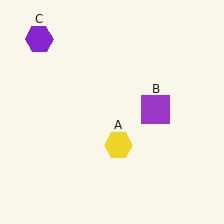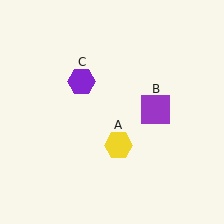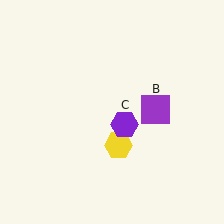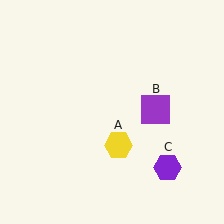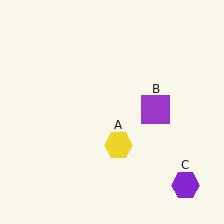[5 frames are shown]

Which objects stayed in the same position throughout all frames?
Yellow hexagon (object A) and purple square (object B) remained stationary.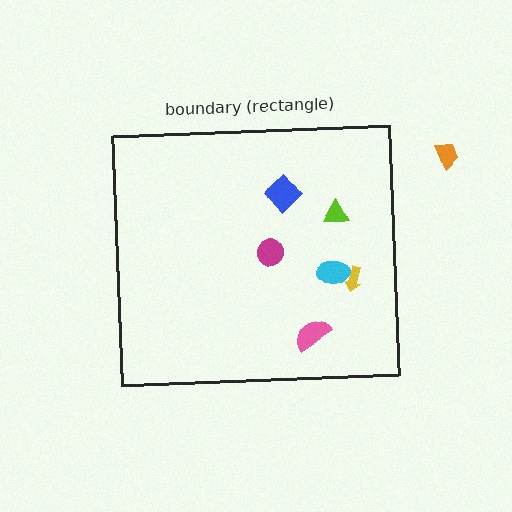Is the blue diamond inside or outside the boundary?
Inside.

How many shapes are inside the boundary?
6 inside, 1 outside.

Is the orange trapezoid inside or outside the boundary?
Outside.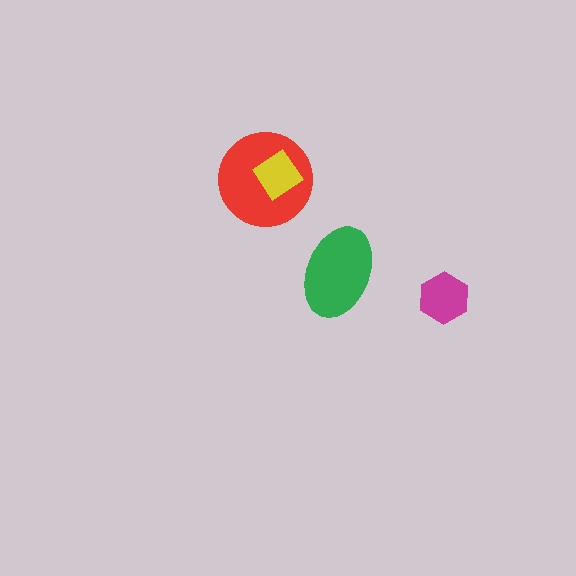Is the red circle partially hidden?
Yes, it is partially covered by another shape.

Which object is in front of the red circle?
The yellow diamond is in front of the red circle.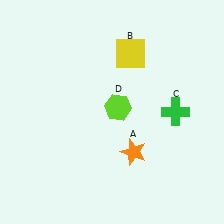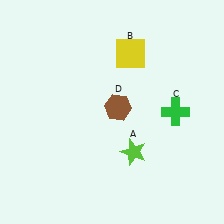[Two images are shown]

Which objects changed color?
A changed from orange to lime. D changed from lime to brown.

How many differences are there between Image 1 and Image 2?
There are 2 differences between the two images.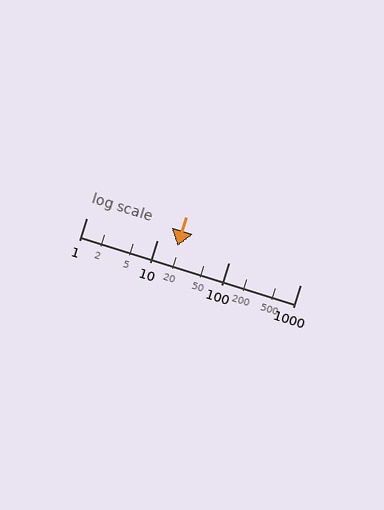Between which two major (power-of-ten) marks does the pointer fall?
The pointer is between 10 and 100.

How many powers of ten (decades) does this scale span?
The scale spans 3 decades, from 1 to 1000.